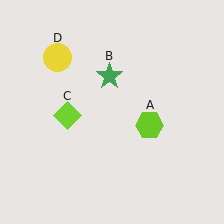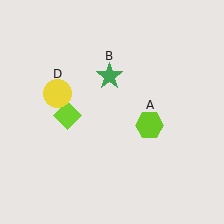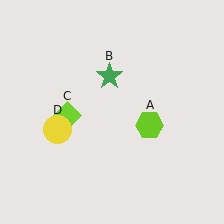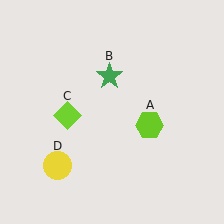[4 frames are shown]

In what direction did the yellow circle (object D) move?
The yellow circle (object D) moved down.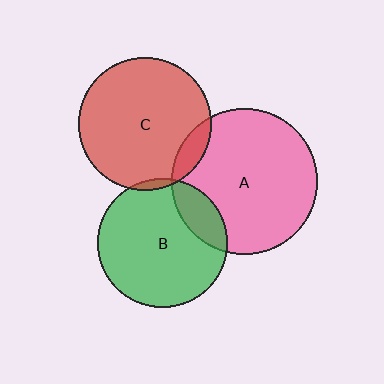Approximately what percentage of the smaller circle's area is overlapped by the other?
Approximately 10%.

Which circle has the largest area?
Circle A (pink).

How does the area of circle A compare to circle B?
Approximately 1.3 times.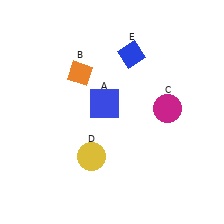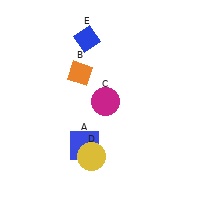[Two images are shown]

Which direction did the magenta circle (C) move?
The magenta circle (C) moved left.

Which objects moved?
The objects that moved are: the blue square (A), the magenta circle (C), the blue diamond (E).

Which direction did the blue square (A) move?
The blue square (A) moved down.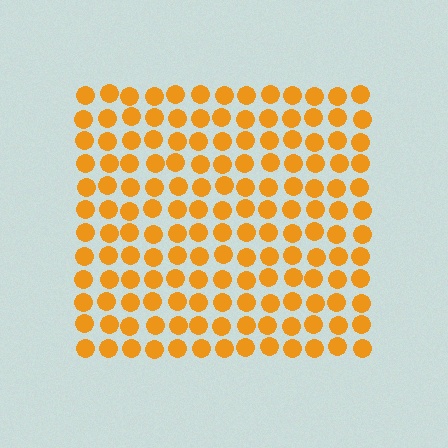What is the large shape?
The large shape is a square.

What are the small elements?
The small elements are circles.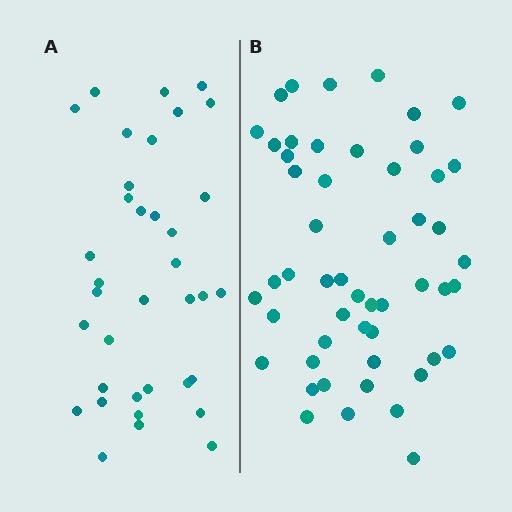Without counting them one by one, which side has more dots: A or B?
Region B (the right region) has more dots.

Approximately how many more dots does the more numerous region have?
Region B has approximately 15 more dots than region A.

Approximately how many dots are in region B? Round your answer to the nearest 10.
About 50 dots. (The exact count is 52, which rounds to 50.)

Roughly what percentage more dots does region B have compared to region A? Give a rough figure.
About 45% more.